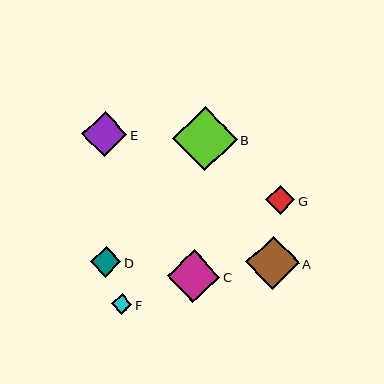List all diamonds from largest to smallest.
From largest to smallest: B, A, C, E, D, G, F.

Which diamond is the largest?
Diamond B is the largest with a size of approximately 64 pixels.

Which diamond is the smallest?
Diamond F is the smallest with a size of approximately 20 pixels.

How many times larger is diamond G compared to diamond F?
Diamond G is approximately 1.4 times the size of diamond F.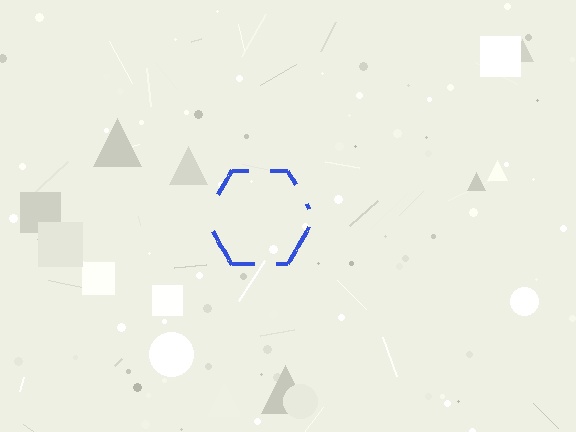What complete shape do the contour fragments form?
The contour fragments form a hexagon.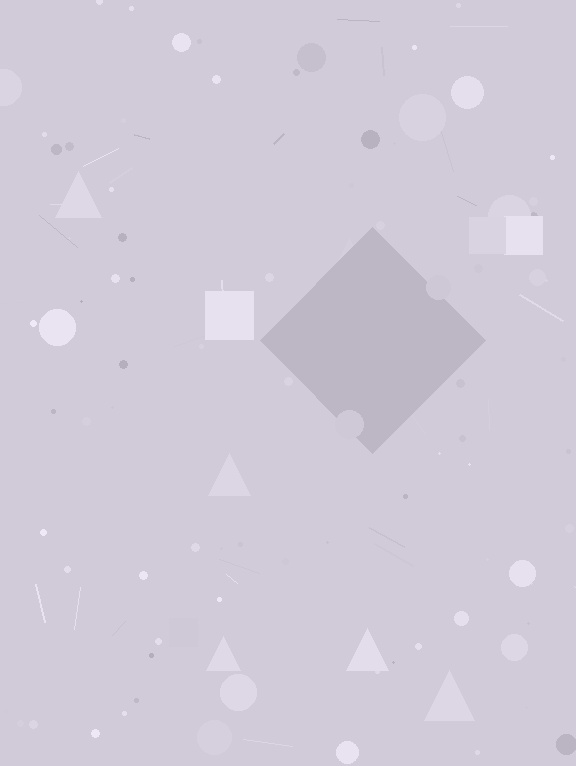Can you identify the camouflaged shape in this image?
The camouflaged shape is a diamond.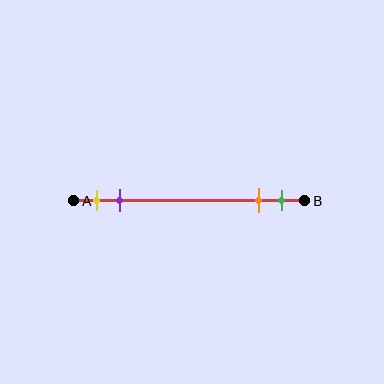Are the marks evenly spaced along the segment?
No, the marks are not evenly spaced.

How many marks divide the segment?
There are 4 marks dividing the segment.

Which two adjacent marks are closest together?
The orange and green marks are the closest adjacent pair.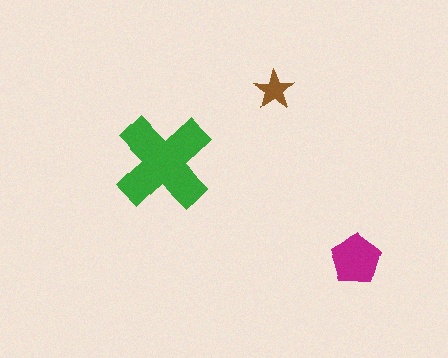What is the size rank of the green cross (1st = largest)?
1st.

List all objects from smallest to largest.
The brown star, the magenta pentagon, the green cross.